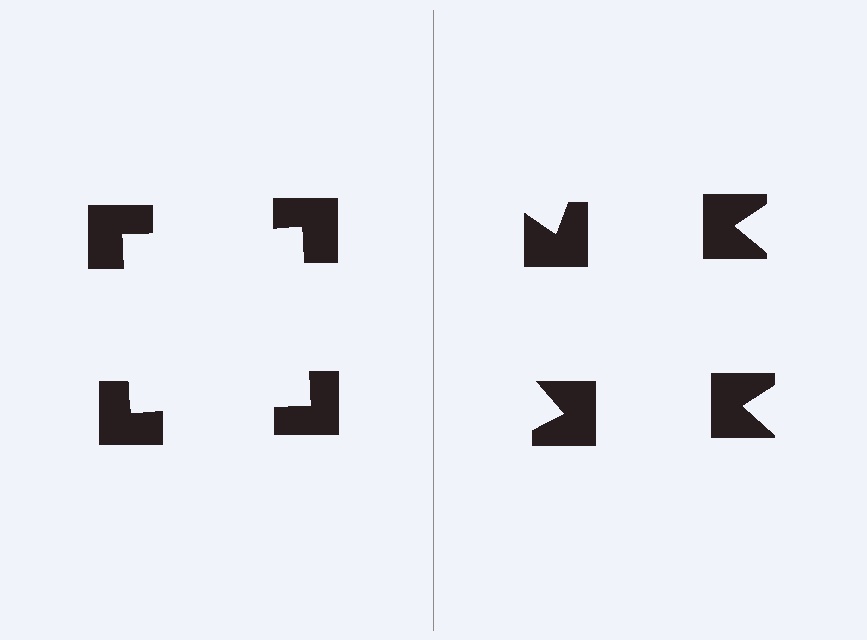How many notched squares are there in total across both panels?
8 — 4 on each side.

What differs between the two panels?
The notched squares are positioned identically on both sides; only the wedge orientations differ. On the left they align to a square; on the right they are misaligned.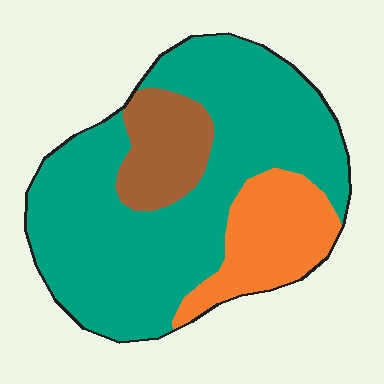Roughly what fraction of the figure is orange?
Orange takes up less than a quarter of the figure.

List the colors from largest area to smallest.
From largest to smallest: teal, orange, brown.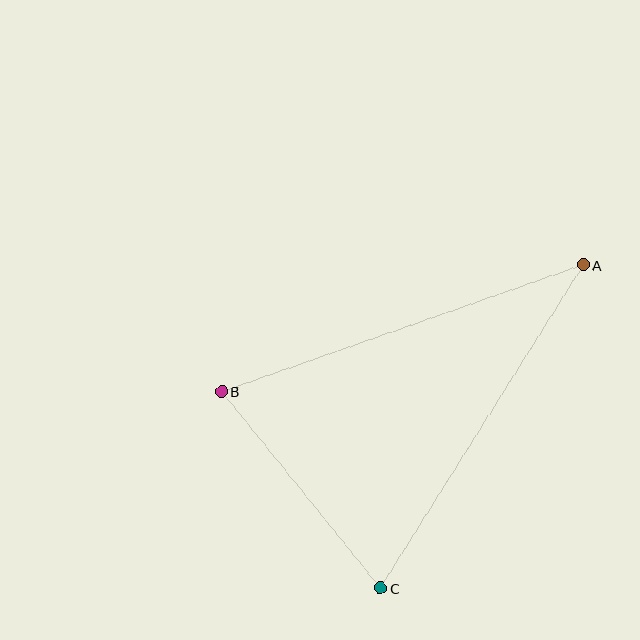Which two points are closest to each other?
Points B and C are closest to each other.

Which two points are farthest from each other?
Points A and B are farthest from each other.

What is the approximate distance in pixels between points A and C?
The distance between A and C is approximately 382 pixels.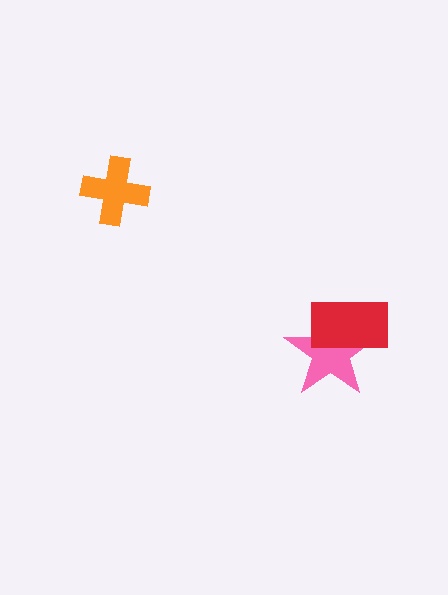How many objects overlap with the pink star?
1 object overlaps with the pink star.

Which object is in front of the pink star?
The red rectangle is in front of the pink star.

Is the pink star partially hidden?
Yes, it is partially covered by another shape.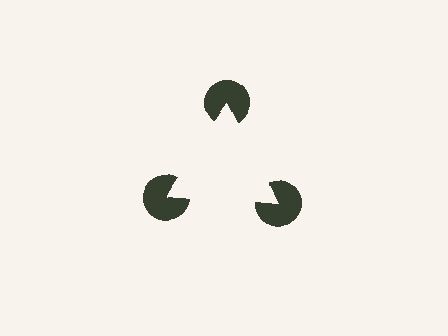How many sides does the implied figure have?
3 sides.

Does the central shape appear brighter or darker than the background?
It typically appears slightly brighter than the background, even though no actual brightness change is drawn.